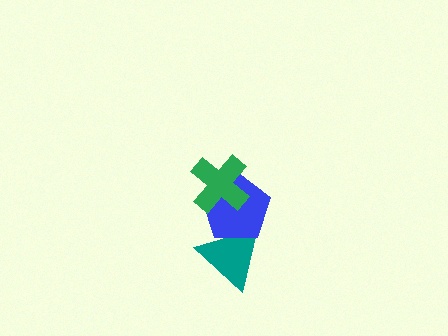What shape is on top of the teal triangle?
The blue pentagon is on top of the teal triangle.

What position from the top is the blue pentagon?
The blue pentagon is 2nd from the top.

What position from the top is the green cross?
The green cross is 1st from the top.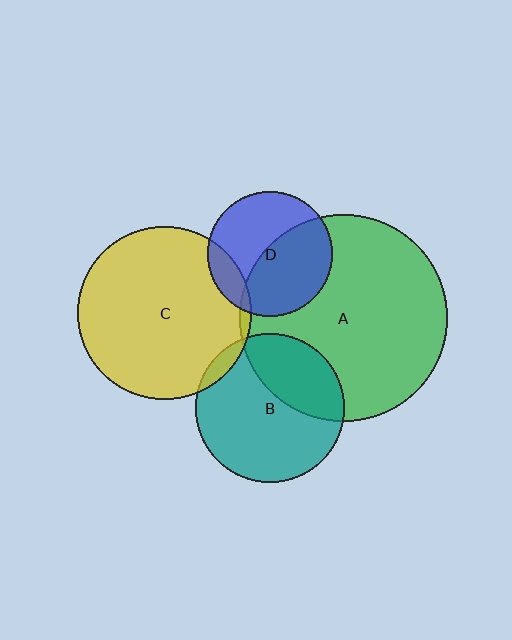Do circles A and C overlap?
Yes.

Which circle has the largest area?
Circle A (green).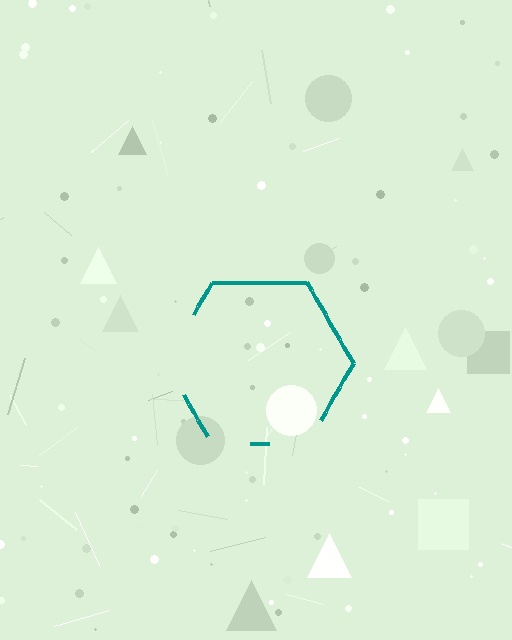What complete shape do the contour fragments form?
The contour fragments form a hexagon.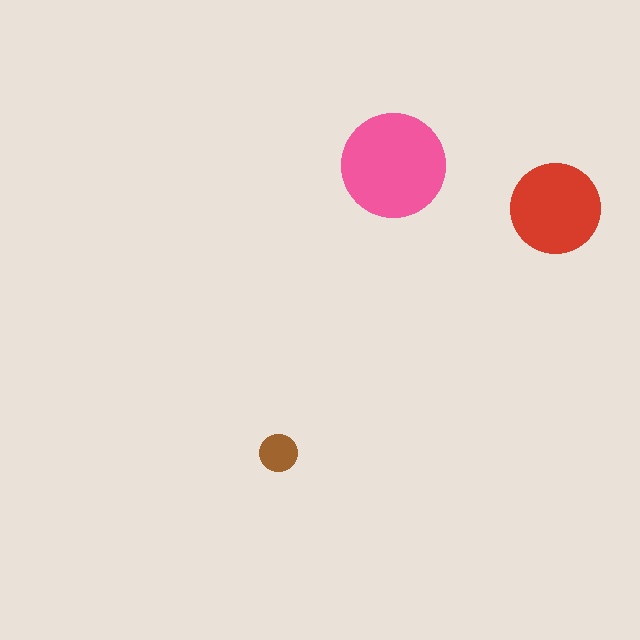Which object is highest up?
The pink circle is topmost.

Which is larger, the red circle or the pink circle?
The pink one.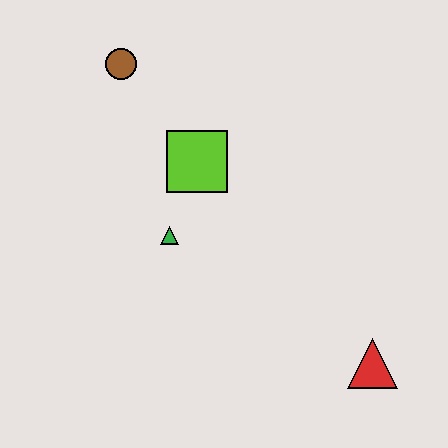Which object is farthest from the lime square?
The red triangle is farthest from the lime square.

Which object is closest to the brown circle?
The lime square is closest to the brown circle.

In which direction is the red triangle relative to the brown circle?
The red triangle is below the brown circle.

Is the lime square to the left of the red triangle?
Yes